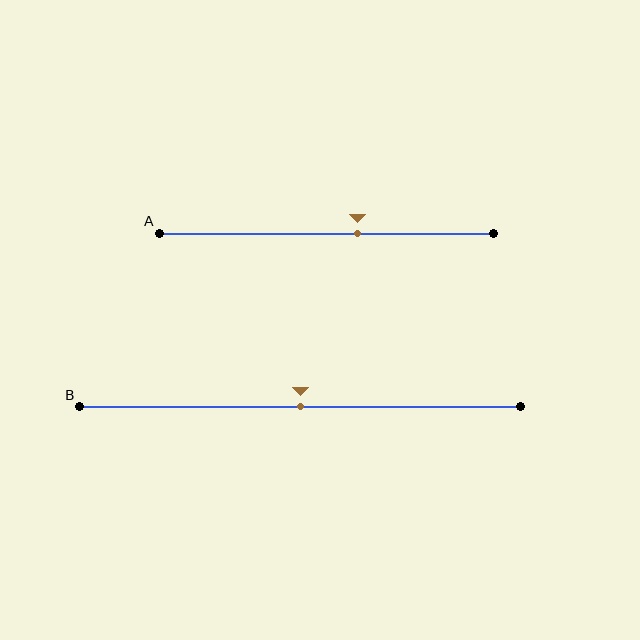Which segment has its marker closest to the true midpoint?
Segment B has its marker closest to the true midpoint.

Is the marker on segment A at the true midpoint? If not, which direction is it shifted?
No, the marker on segment A is shifted to the right by about 9% of the segment length.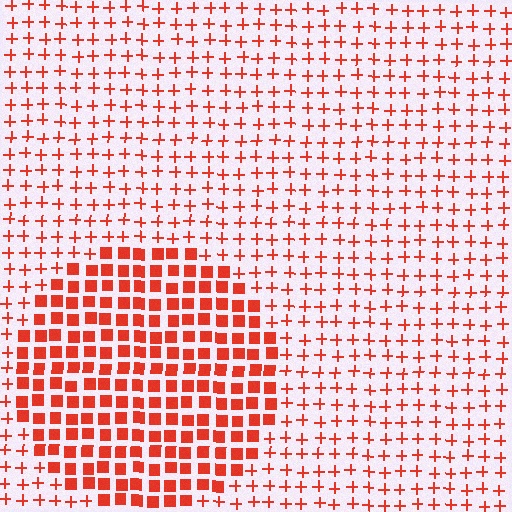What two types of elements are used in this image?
The image uses squares inside the circle region and plus signs outside it.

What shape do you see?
I see a circle.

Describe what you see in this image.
The image is filled with small red elements arranged in a uniform grid. A circle-shaped region contains squares, while the surrounding area contains plus signs. The boundary is defined purely by the change in element shape.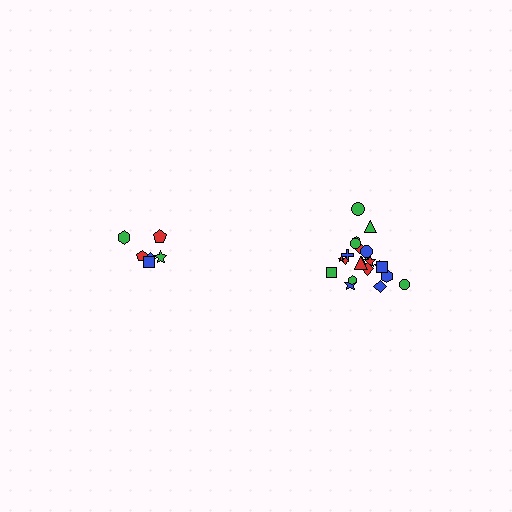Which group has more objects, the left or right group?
The right group.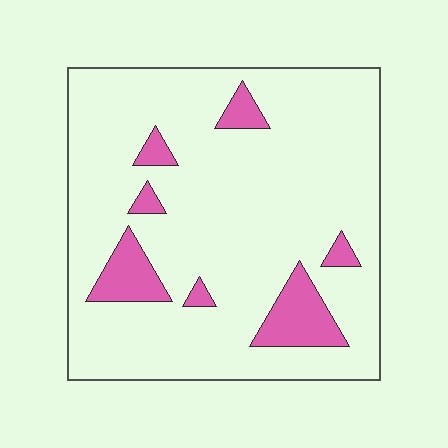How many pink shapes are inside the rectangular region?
7.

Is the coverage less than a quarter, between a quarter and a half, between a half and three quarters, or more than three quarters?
Less than a quarter.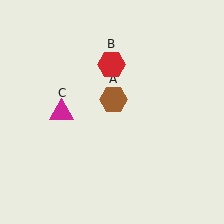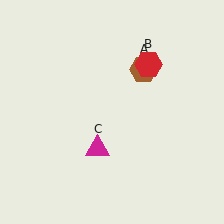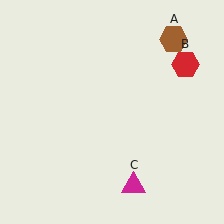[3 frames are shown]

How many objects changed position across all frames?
3 objects changed position: brown hexagon (object A), red hexagon (object B), magenta triangle (object C).